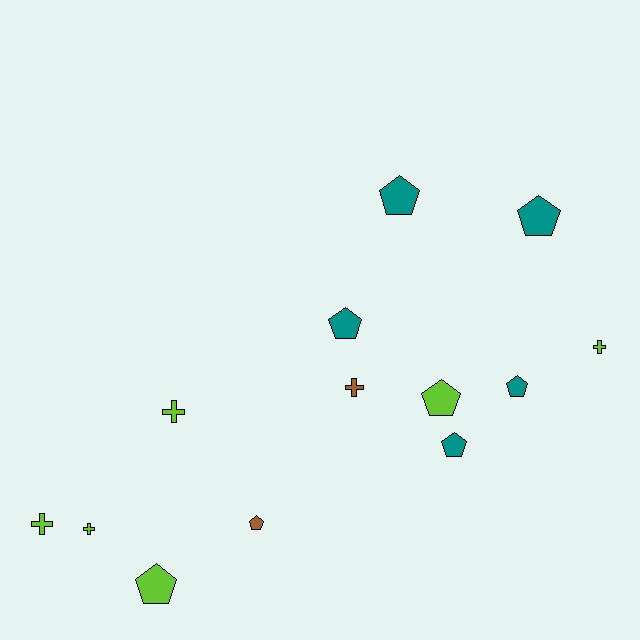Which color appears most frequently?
Lime, with 6 objects.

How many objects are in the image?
There are 13 objects.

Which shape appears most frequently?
Pentagon, with 8 objects.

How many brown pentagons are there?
There is 1 brown pentagon.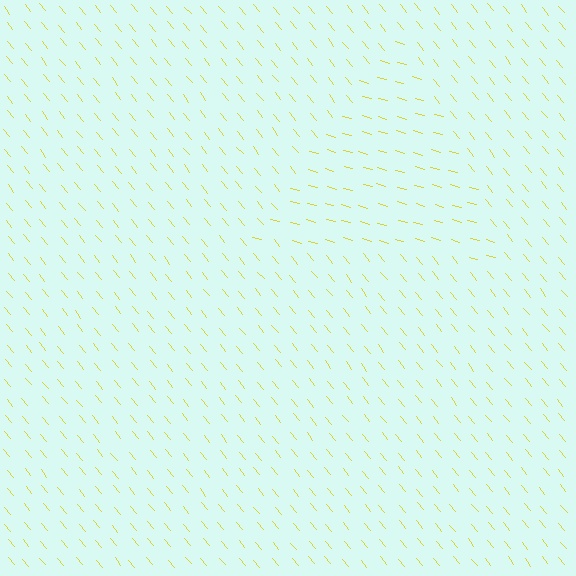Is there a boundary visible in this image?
Yes, there is a texture boundary formed by a change in line orientation.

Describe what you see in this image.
The image is filled with small yellow line segments. A triangle region in the image has lines oriented differently from the surrounding lines, creating a visible texture boundary.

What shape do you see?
I see a triangle.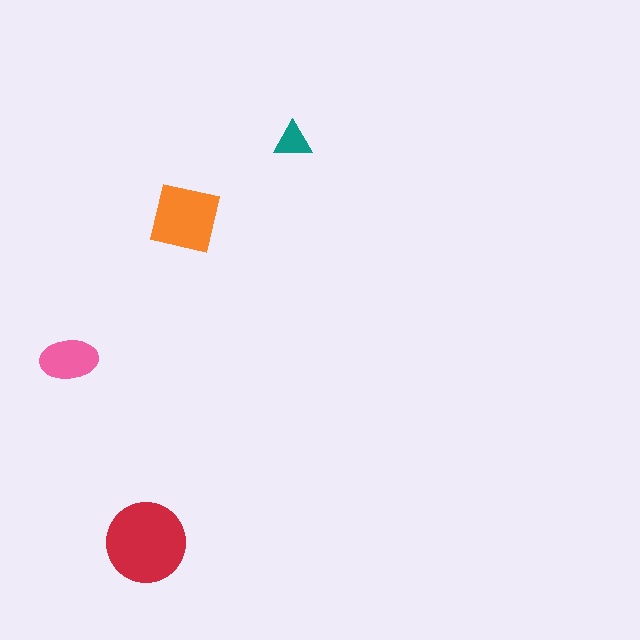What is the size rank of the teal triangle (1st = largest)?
4th.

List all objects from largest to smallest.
The red circle, the orange square, the pink ellipse, the teal triangle.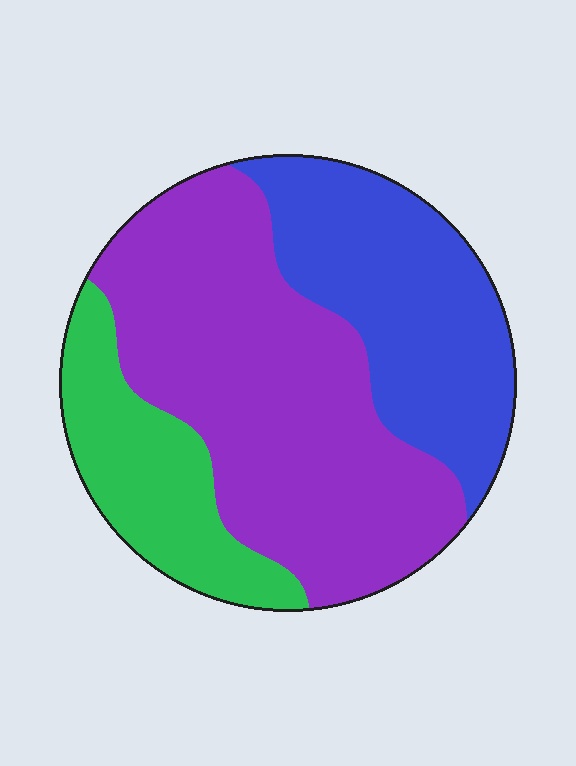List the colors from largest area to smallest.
From largest to smallest: purple, blue, green.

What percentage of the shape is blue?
Blue takes up between a quarter and a half of the shape.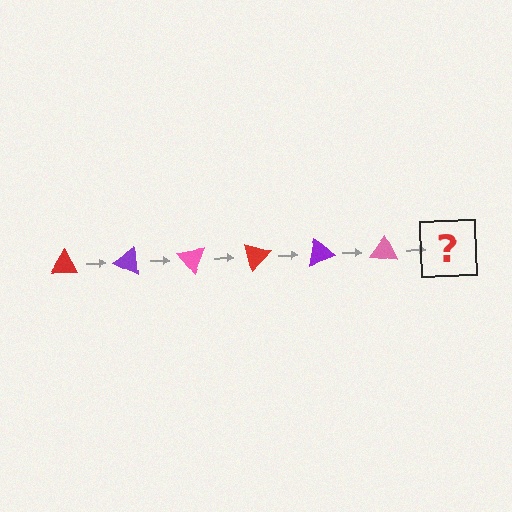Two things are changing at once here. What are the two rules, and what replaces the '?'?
The two rules are that it rotates 25 degrees each step and the color cycles through red, purple, and pink. The '?' should be a red triangle, rotated 150 degrees from the start.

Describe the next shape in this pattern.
It should be a red triangle, rotated 150 degrees from the start.